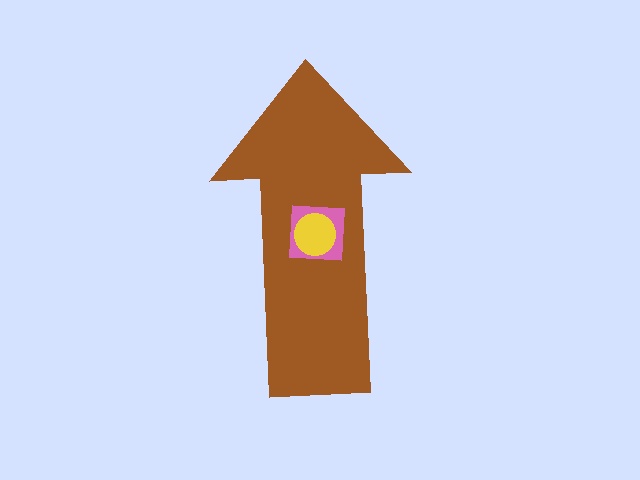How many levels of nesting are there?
3.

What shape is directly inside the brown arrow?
The pink square.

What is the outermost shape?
The brown arrow.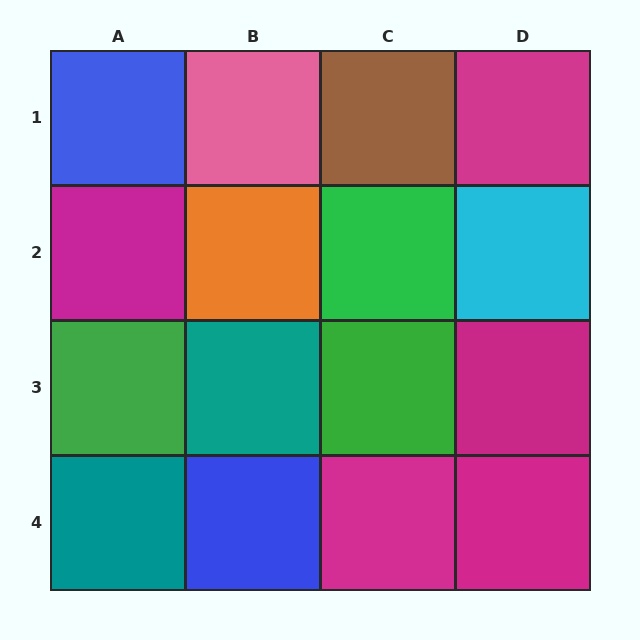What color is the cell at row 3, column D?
Magenta.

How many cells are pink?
1 cell is pink.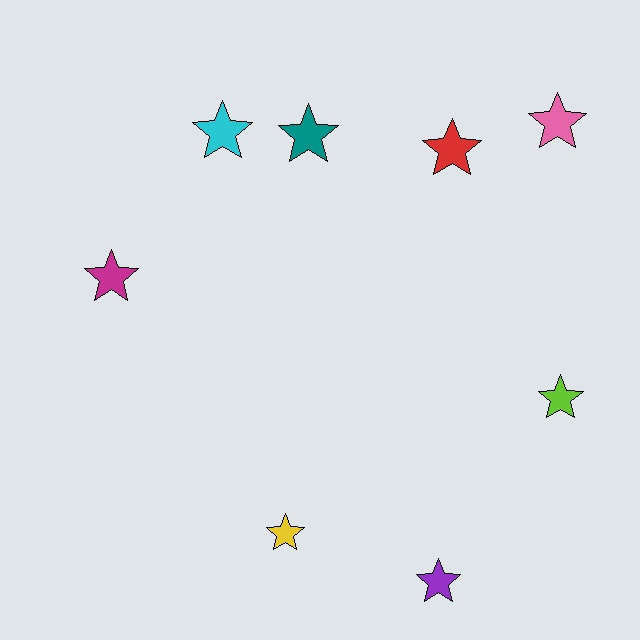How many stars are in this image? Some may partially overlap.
There are 8 stars.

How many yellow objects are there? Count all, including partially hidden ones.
There is 1 yellow object.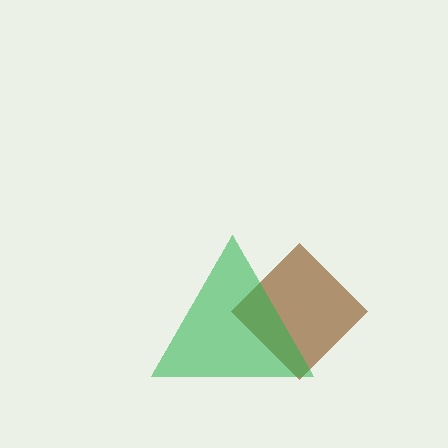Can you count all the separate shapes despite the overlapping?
Yes, there are 2 separate shapes.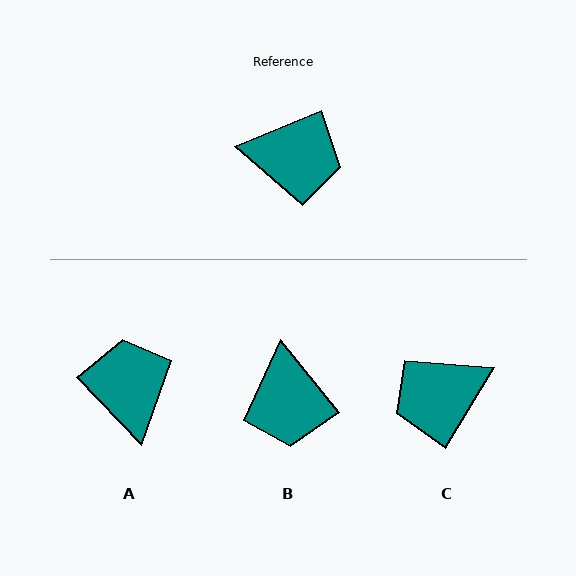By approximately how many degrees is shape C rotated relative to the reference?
Approximately 144 degrees clockwise.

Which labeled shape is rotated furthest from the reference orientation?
C, about 144 degrees away.